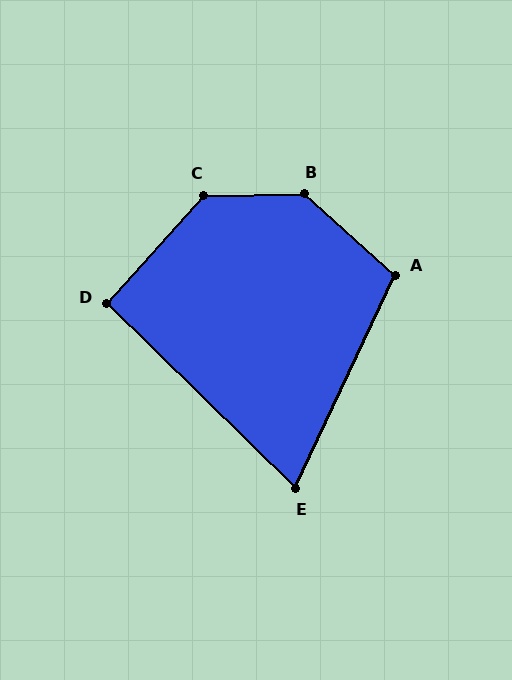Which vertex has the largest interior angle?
B, at approximately 138 degrees.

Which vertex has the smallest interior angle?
E, at approximately 71 degrees.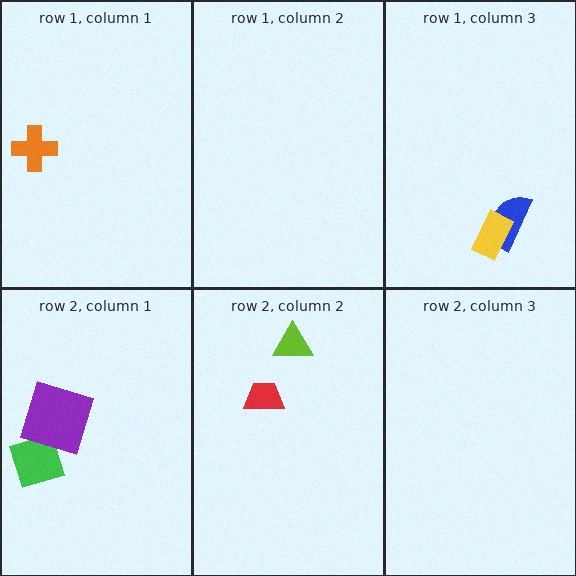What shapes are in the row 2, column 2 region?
The lime triangle, the red trapezoid.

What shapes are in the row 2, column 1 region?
The green diamond, the purple square.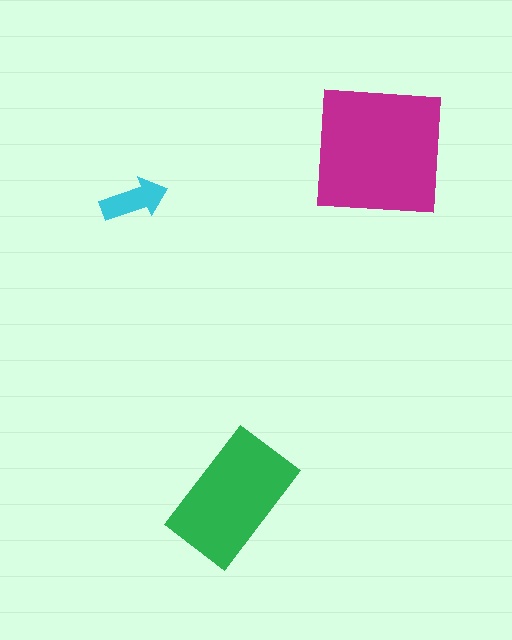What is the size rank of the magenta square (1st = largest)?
1st.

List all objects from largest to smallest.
The magenta square, the green rectangle, the cyan arrow.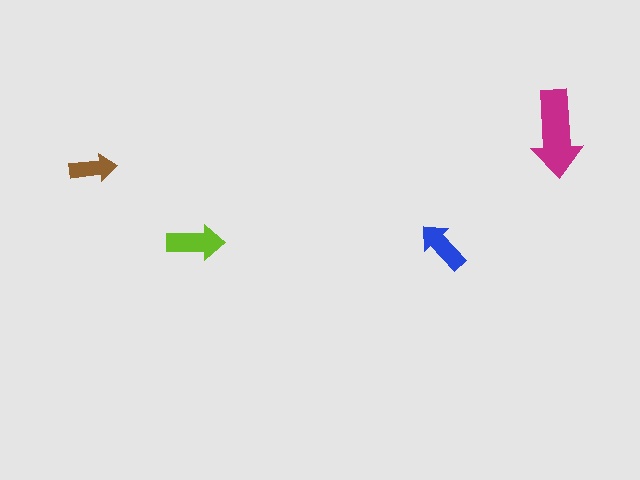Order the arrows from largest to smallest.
the magenta one, the lime one, the blue one, the brown one.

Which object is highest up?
The magenta arrow is topmost.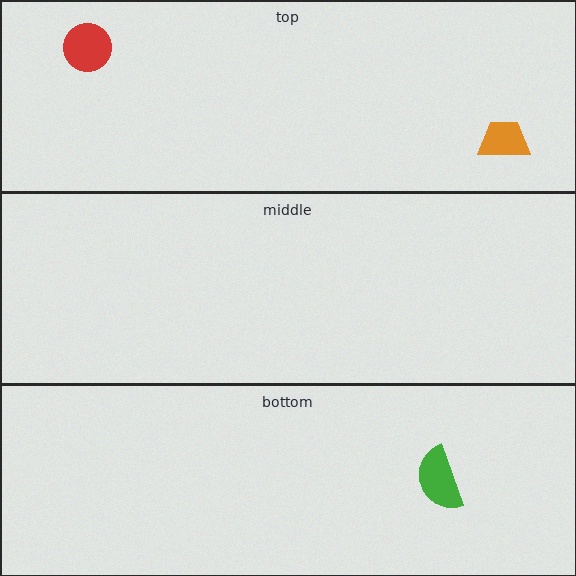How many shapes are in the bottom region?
1.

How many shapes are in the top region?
2.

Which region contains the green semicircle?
The bottom region.